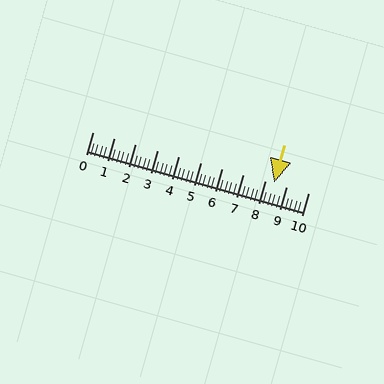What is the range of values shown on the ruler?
The ruler shows values from 0 to 10.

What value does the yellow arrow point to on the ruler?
The yellow arrow points to approximately 8.4.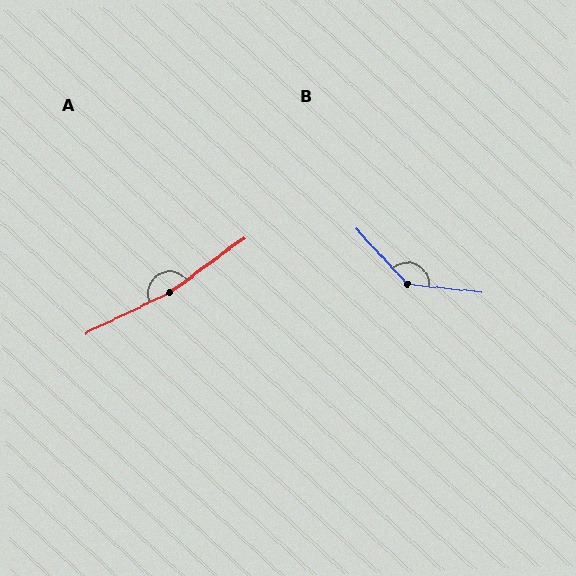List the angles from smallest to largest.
B (138°), A (170°).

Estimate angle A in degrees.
Approximately 170 degrees.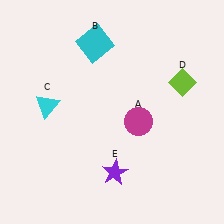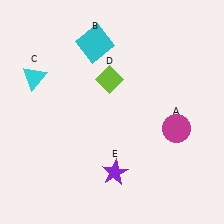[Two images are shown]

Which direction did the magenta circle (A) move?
The magenta circle (A) moved right.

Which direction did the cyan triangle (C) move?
The cyan triangle (C) moved up.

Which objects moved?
The objects that moved are: the magenta circle (A), the cyan triangle (C), the lime diamond (D).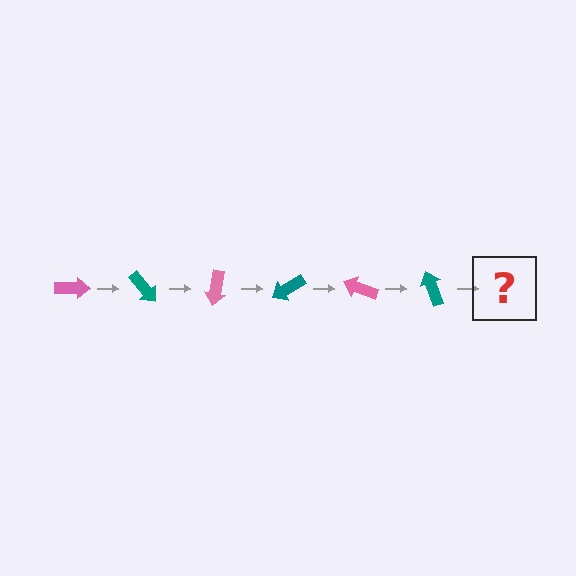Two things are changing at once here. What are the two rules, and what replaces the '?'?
The two rules are that it rotates 50 degrees each step and the color cycles through pink and teal. The '?' should be a pink arrow, rotated 300 degrees from the start.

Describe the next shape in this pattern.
It should be a pink arrow, rotated 300 degrees from the start.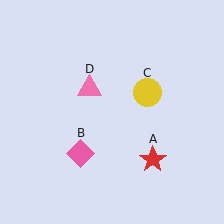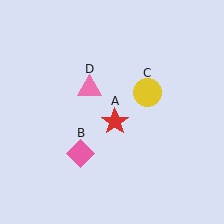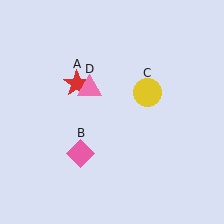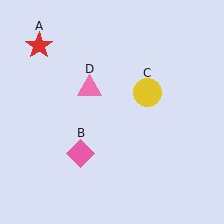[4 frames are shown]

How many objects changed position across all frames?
1 object changed position: red star (object A).